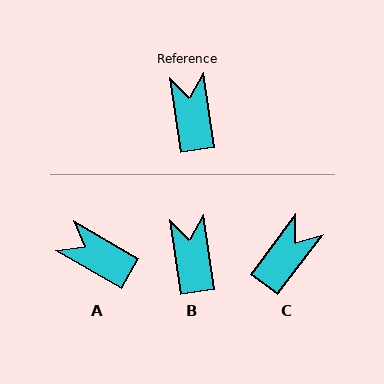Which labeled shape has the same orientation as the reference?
B.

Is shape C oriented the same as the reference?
No, it is off by about 46 degrees.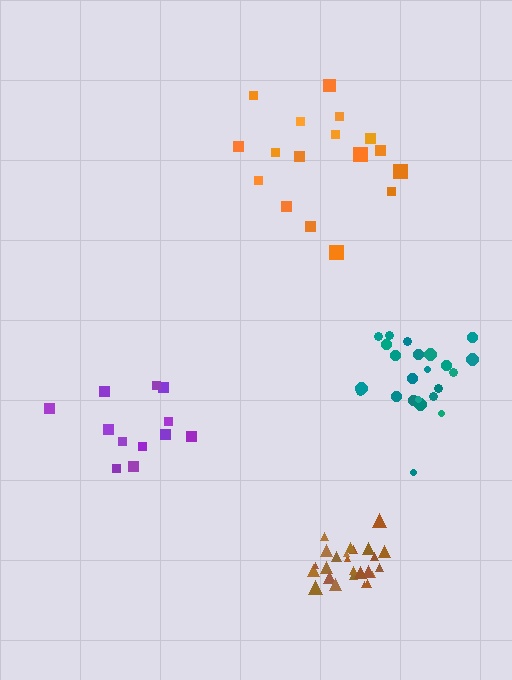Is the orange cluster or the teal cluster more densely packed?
Teal.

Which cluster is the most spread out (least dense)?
Purple.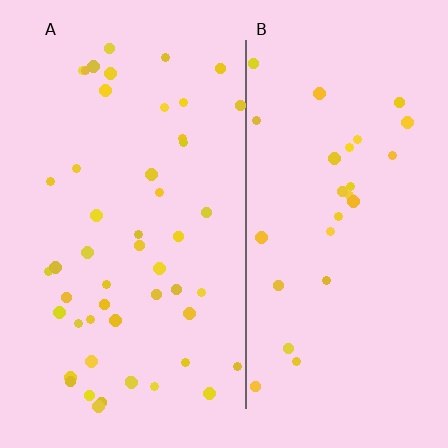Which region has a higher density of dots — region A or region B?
A (the left).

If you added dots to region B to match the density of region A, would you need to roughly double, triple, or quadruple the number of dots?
Approximately double.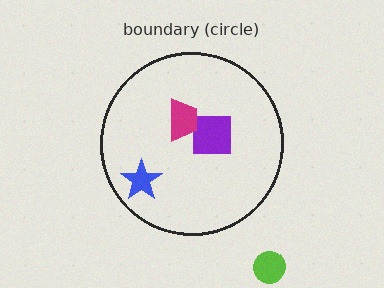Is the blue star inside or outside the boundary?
Inside.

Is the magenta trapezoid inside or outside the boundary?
Inside.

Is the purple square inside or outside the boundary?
Inside.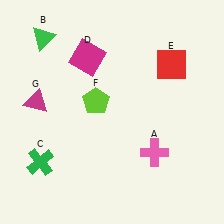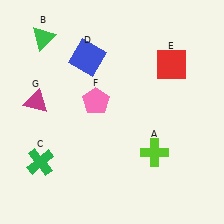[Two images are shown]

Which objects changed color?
A changed from pink to lime. D changed from magenta to blue. F changed from lime to pink.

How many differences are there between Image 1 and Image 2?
There are 3 differences between the two images.